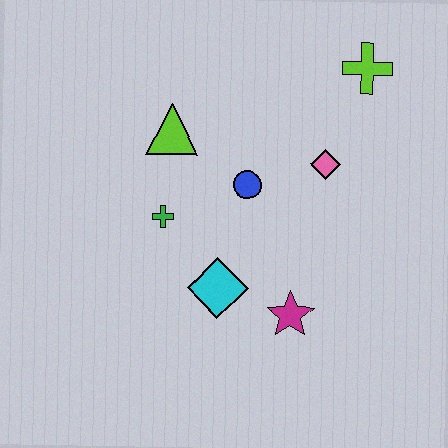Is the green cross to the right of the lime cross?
No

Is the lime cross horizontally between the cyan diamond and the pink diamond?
No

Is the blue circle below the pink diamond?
Yes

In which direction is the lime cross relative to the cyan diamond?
The lime cross is above the cyan diamond.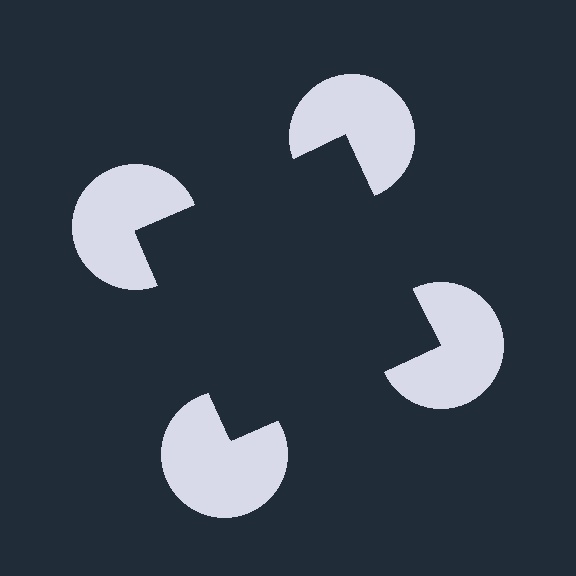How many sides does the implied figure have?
4 sides.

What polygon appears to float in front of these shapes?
An illusory square — its edges are inferred from the aligned wedge cuts in the pac-man discs, not physically drawn.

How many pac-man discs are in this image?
There are 4 — one at each vertex of the illusory square.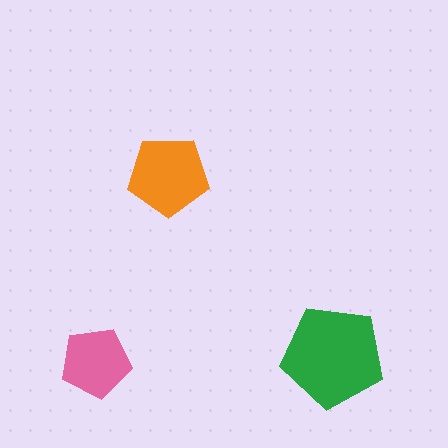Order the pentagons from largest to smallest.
the green one, the orange one, the pink one.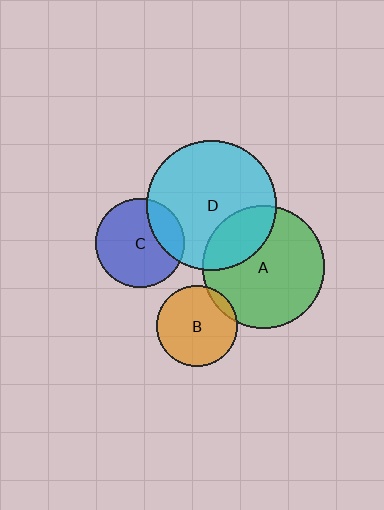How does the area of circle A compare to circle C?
Approximately 1.9 times.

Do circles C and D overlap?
Yes.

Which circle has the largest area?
Circle D (cyan).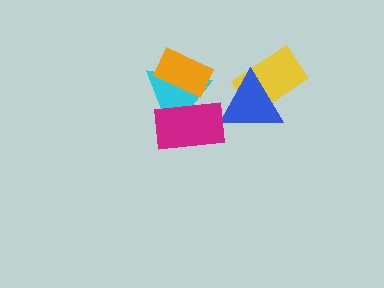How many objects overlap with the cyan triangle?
2 objects overlap with the cyan triangle.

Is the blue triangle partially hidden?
No, no other shape covers it.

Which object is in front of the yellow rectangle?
The blue triangle is in front of the yellow rectangle.